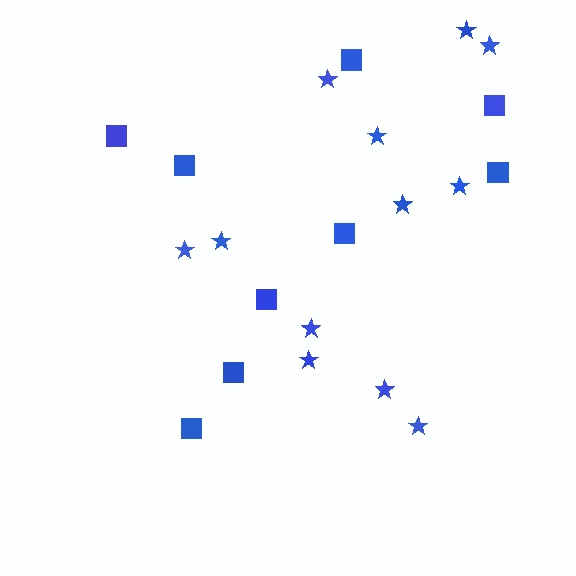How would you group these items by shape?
There are 2 groups: one group of squares (9) and one group of stars (12).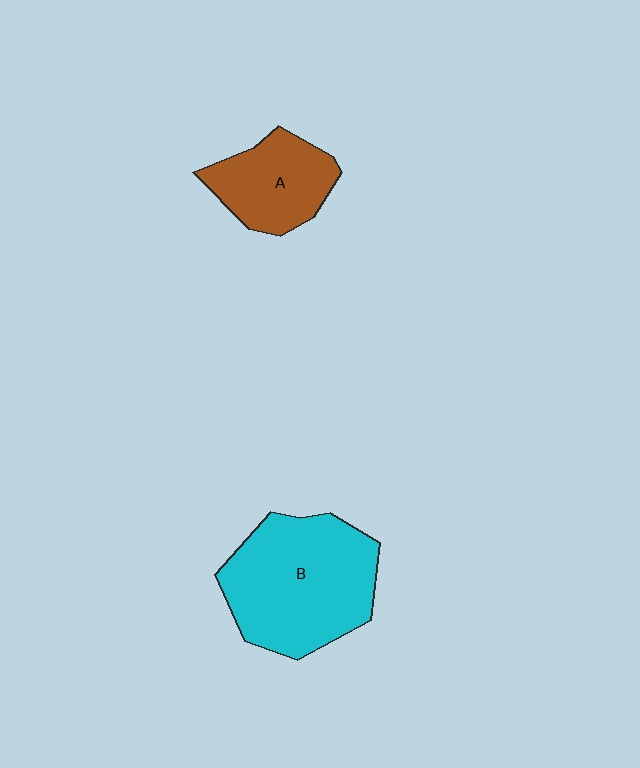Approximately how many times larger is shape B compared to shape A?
Approximately 1.9 times.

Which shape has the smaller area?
Shape A (brown).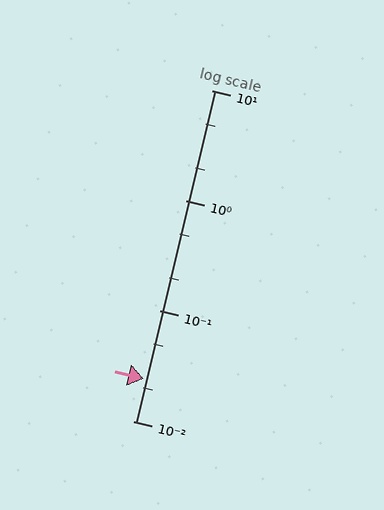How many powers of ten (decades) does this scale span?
The scale spans 3 decades, from 0.01 to 10.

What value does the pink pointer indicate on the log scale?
The pointer indicates approximately 0.024.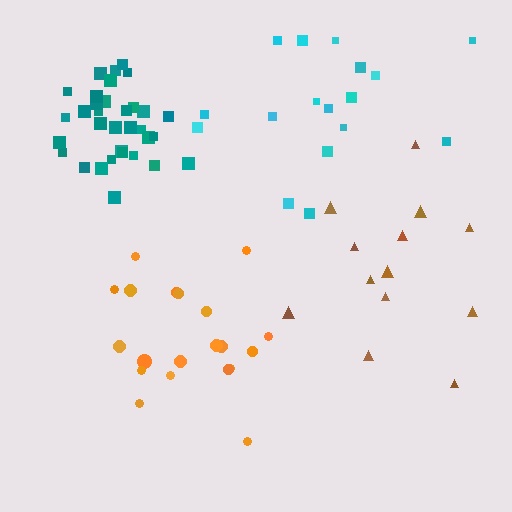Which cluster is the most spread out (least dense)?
Cyan.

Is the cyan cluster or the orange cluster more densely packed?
Orange.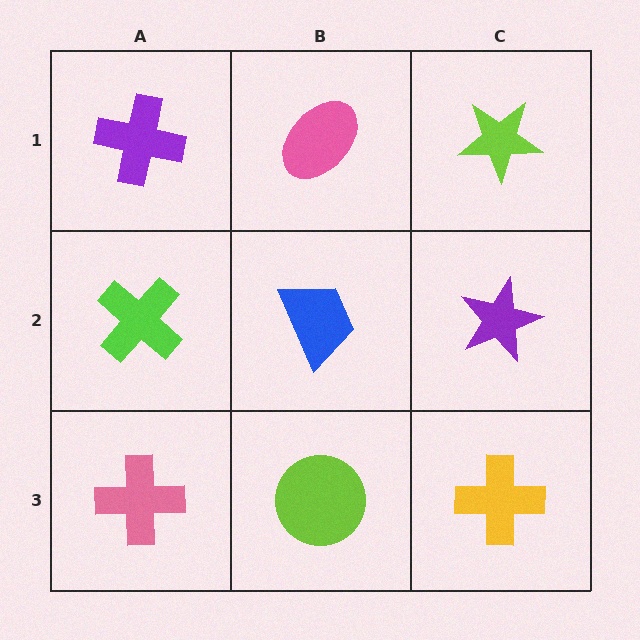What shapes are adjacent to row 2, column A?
A purple cross (row 1, column A), a pink cross (row 3, column A), a blue trapezoid (row 2, column B).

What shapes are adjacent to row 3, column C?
A purple star (row 2, column C), a lime circle (row 3, column B).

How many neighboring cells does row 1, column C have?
2.